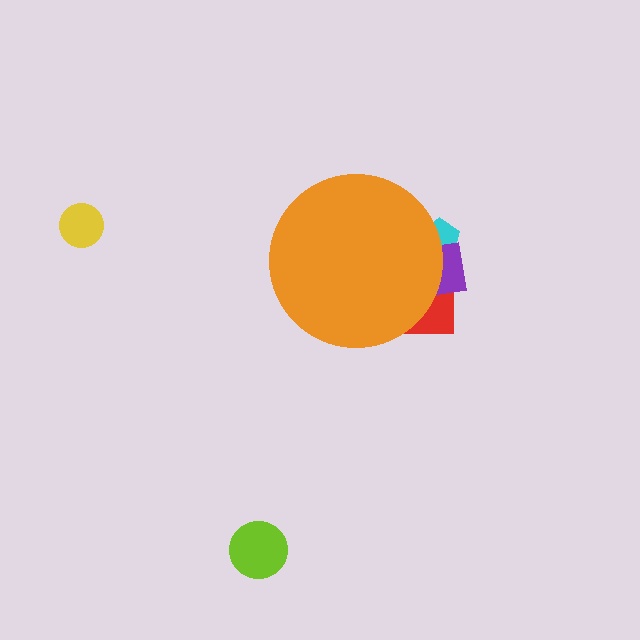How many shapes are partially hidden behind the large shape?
3 shapes are partially hidden.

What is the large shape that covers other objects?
An orange circle.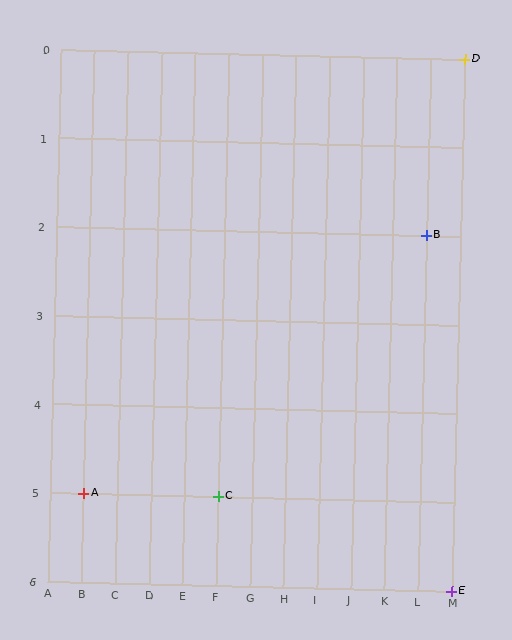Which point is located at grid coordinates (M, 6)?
Point E is at (M, 6).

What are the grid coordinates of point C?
Point C is at grid coordinates (F, 5).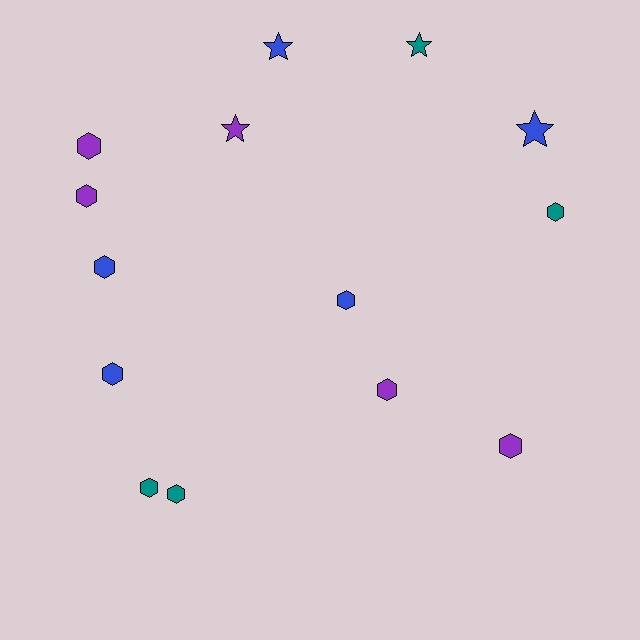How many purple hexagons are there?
There are 4 purple hexagons.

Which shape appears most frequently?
Hexagon, with 10 objects.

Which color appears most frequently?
Blue, with 5 objects.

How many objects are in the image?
There are 14 objects.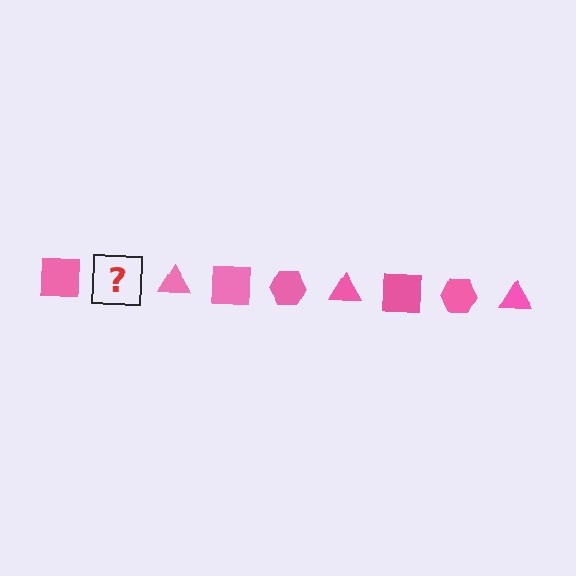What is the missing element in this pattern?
The missing element is a pink hexagon.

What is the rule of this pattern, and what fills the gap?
The rule is that the pattern cycles through square, hexagon, triangle shapes in pink. The gap should be filled with a pink hexagon.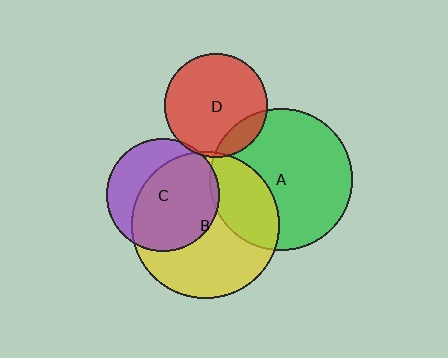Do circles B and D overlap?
Yes.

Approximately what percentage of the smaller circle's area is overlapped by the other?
Approximately 5%.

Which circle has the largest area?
Circle B (yellow).